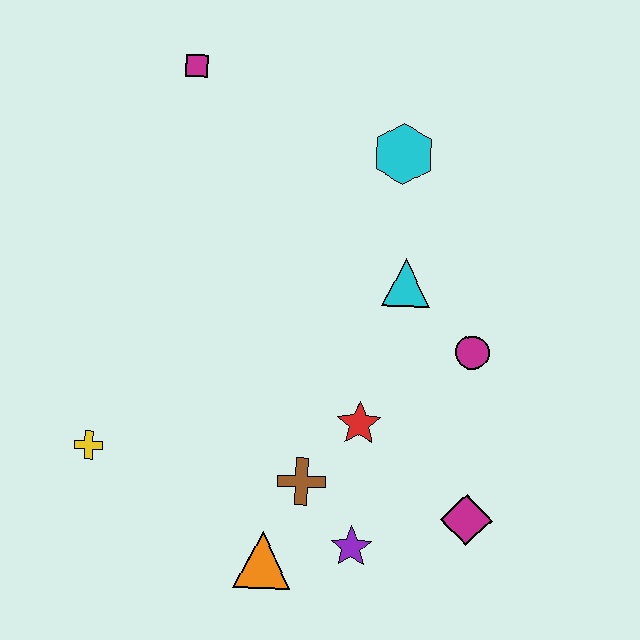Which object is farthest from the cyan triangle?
The yellow cross is farthest from the cyan triangle.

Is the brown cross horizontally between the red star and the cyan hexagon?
No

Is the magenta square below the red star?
No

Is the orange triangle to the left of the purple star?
Yes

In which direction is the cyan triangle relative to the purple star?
The cyan triangle is above the purple star.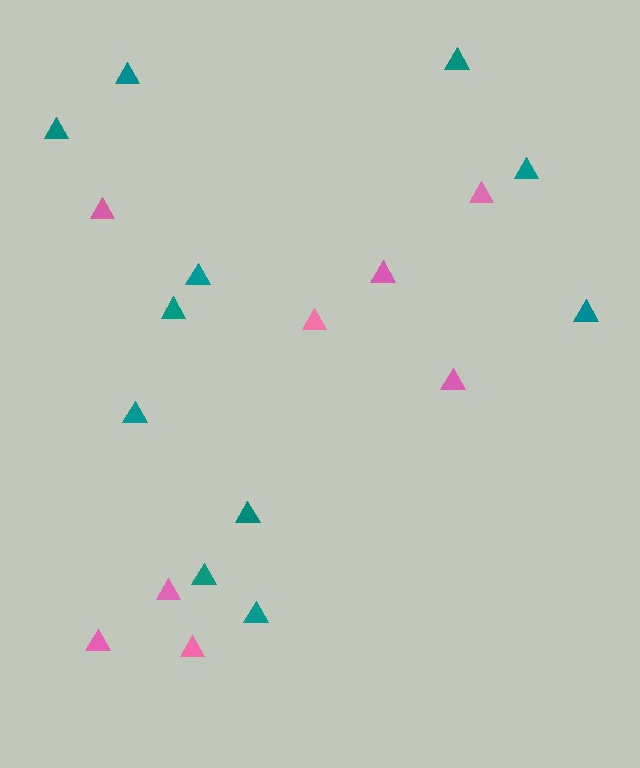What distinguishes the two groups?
There are 2 groups: one group of teal triangles (11) and one group of pink triangles (8).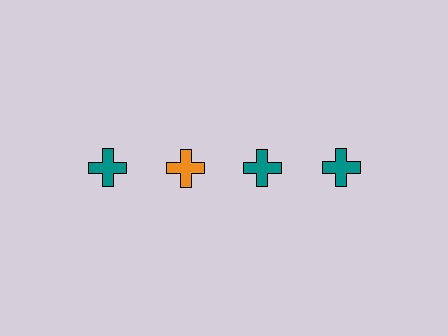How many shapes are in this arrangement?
There are 4 shapes arranged in a grid pattern.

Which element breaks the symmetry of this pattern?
The orange cross in the top row, second from left column breaks the symmetry. All other shapes are teal crosses.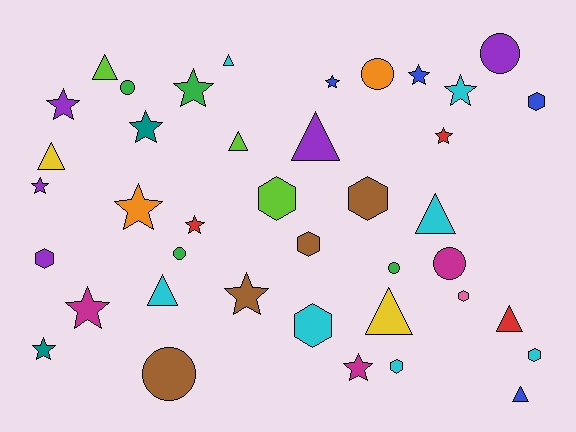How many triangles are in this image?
There are 10 triangles.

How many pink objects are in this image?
There is 1 pink object.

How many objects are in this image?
There are 40 objects.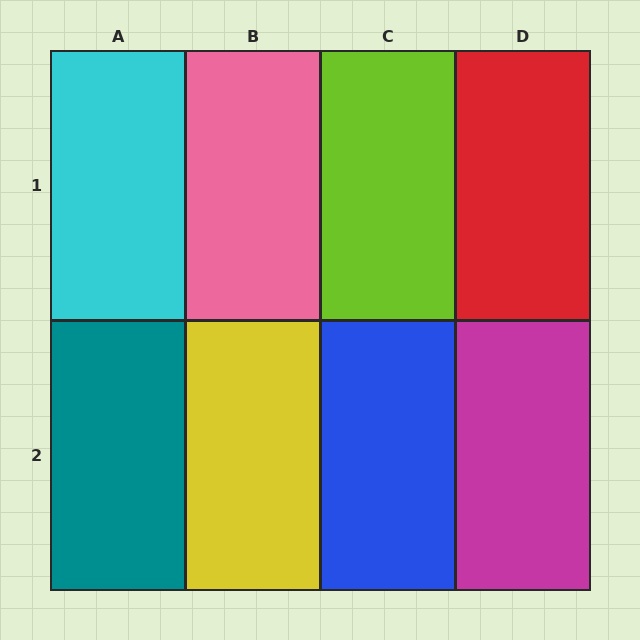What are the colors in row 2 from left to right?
Teal, yellow, blue, magenta.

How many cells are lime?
1 cell is lime.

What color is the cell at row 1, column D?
Red.